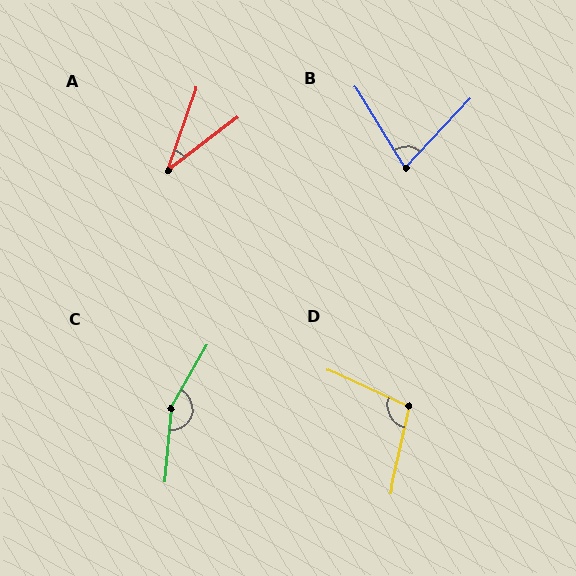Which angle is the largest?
C, at approximately 156 degrees.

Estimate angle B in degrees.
Approximately 75 degrees.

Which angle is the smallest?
A, at approximately 33 degrees.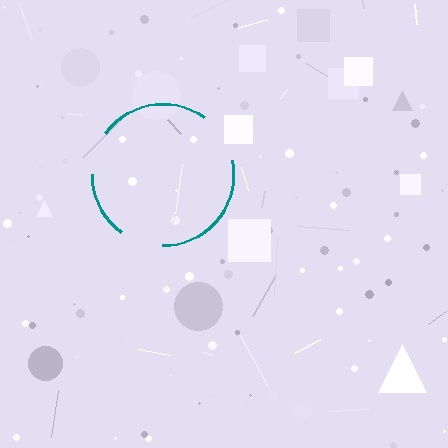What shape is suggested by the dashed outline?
The dashed outline suggests a circle.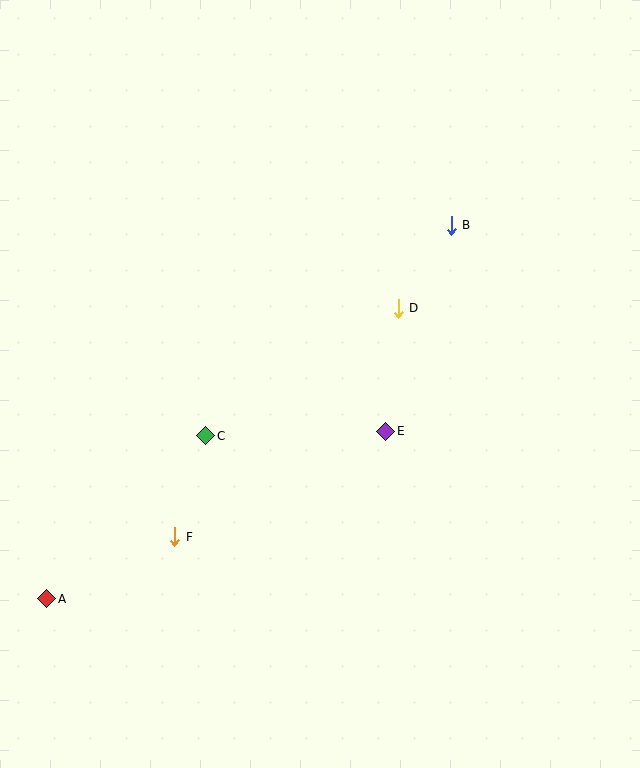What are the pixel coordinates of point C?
Point C is at (206, 436).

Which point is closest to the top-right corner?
Point B is closest to the top-right corner.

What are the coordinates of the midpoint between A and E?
The midpoint between A and E is at (216, 515).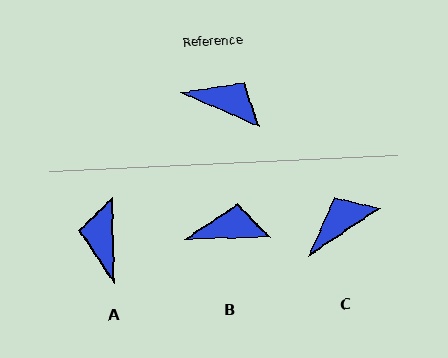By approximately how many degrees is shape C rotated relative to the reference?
Approximately 58 degrees counter-clockwise.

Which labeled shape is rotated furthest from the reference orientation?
A, about 115 degrees away.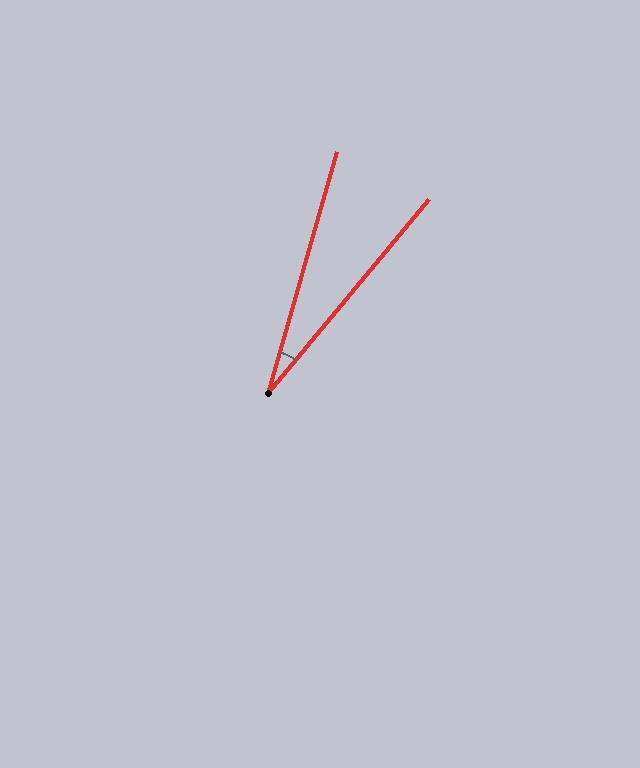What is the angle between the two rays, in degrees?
Approximately 24 degrees.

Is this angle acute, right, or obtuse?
It is acute.